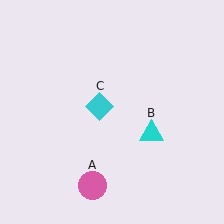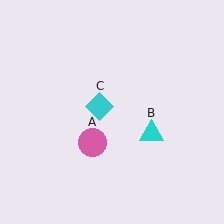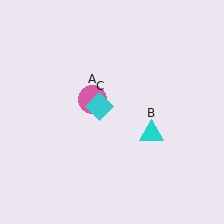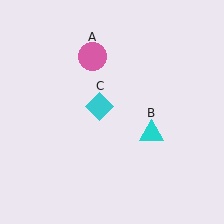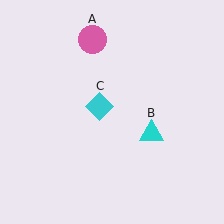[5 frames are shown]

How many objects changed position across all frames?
1 object changed position: pink circle (object A).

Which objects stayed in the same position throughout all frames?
Cyan triangle (object B) and cyan diamond (object C) remained stationary.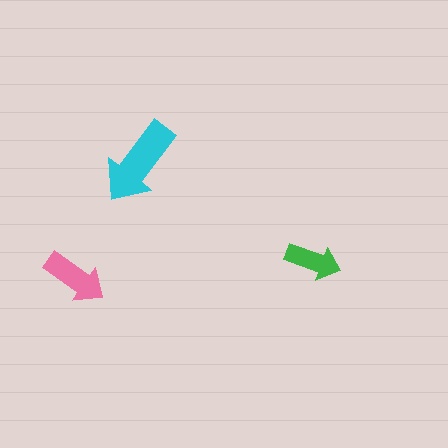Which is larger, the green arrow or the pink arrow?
The pink one.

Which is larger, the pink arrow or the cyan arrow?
The cyan one.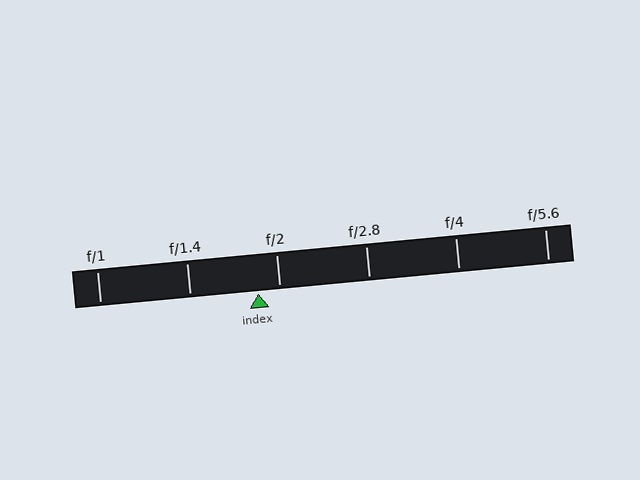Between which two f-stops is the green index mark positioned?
The index mark is between f/1.4 and f/2.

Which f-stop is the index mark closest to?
The index mark is closest to f/2.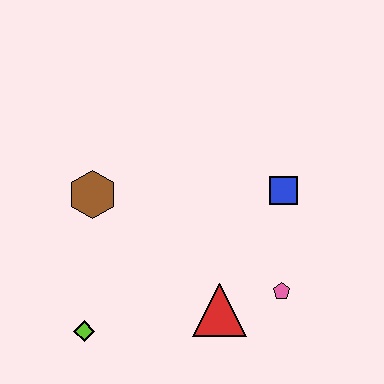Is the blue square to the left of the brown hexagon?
No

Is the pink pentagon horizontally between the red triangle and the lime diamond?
No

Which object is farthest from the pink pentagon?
The brown hexagon is farthest from the pink pentagon.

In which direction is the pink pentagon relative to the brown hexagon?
The pink pentagon is to the right of the brown hexagon.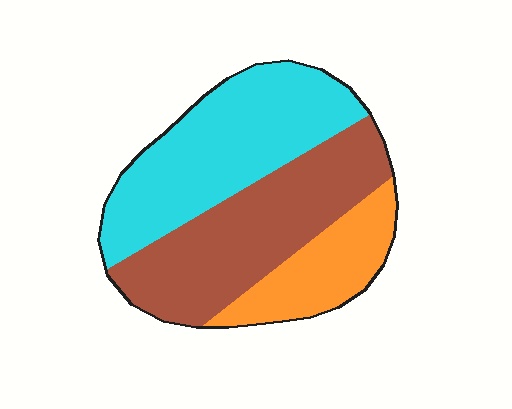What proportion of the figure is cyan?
Cyan takes up about two fifths (2/5) of the figure.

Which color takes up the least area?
Orange, at roughly 20%.